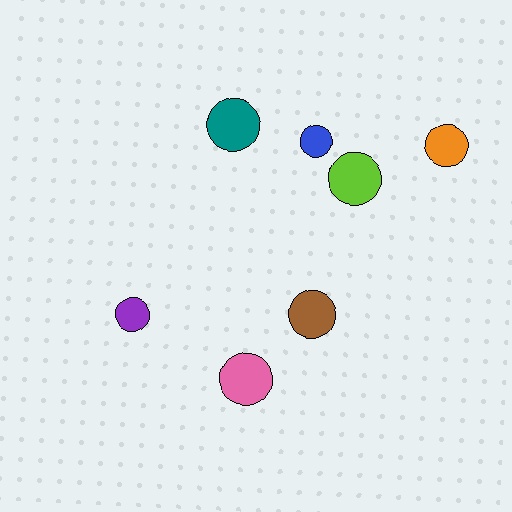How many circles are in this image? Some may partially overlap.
There are 7 circles.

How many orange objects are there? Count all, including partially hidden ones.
There is 1 orange object.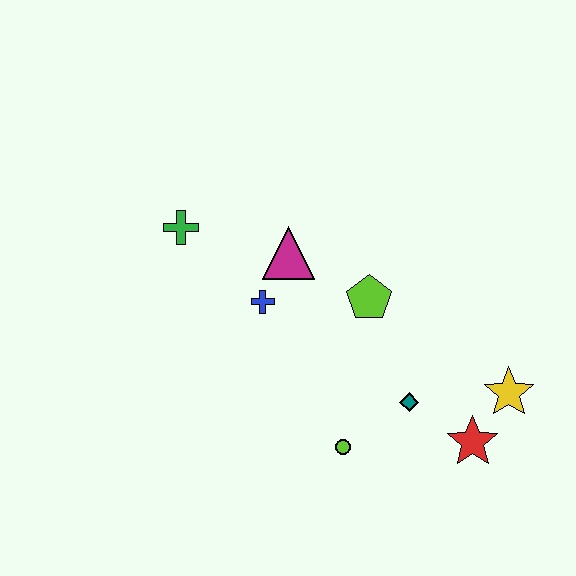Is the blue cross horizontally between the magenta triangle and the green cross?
Yes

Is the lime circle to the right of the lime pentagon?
No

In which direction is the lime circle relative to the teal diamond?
The lime circle is to the left of the teal diamond.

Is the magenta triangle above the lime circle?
Yes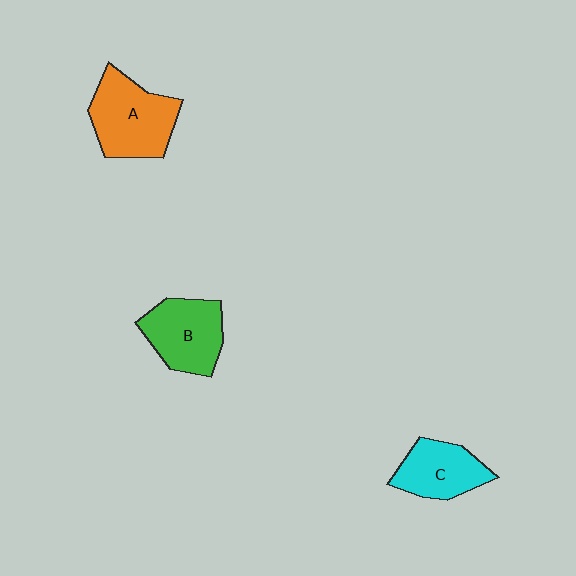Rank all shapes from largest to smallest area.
From largest to smallest: A (orange), B (green), C (cyan).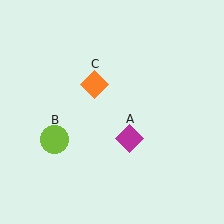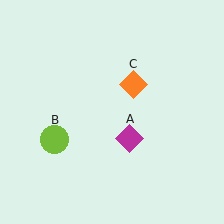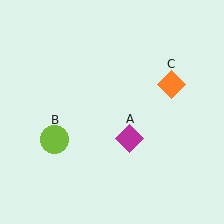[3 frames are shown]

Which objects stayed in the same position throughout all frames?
Magenta diamond (object A) and lime circle (object B) remained stationary.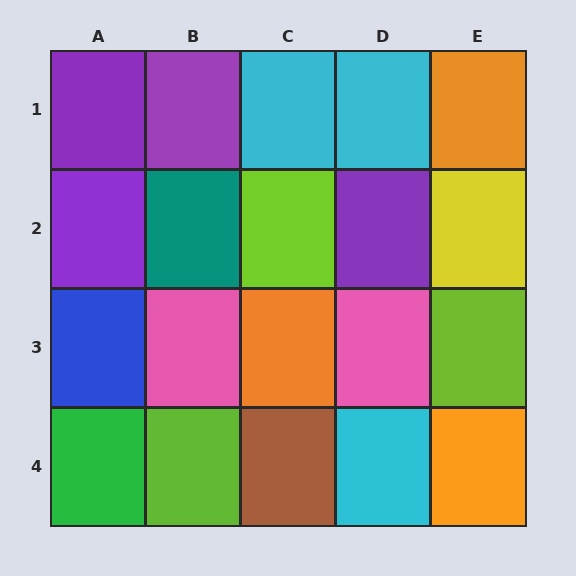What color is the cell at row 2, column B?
Teal.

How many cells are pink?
2 cells are pink.